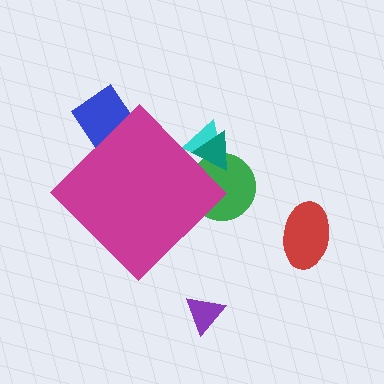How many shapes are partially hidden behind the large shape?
4 shapes are partially hidden.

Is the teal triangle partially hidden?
Yes, the teal triangle is partially hidden behind the magenta diamond.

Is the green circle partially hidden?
Yes, the green circle is partially hidden behind the magenta diamond.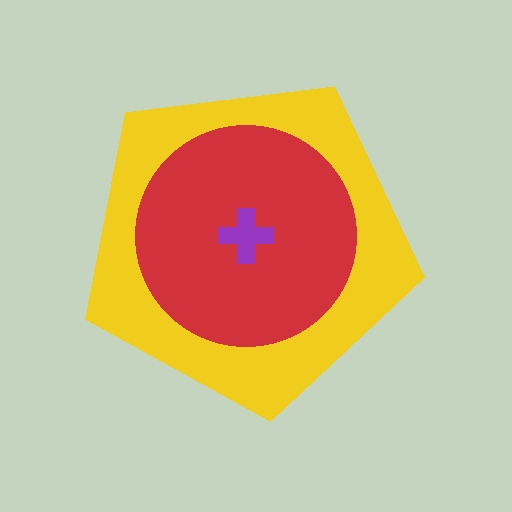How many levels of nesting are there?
3.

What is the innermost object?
The purple cross.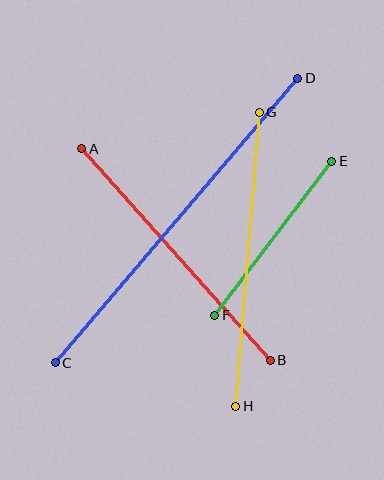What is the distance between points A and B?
The distance is approximately 283 pixels.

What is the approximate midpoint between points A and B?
The midpoint is at approximately (176, 254) pixels.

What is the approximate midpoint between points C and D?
The midpoint is at approximately (177, 220) pixels.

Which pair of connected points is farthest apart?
Points C and D are farthest apart.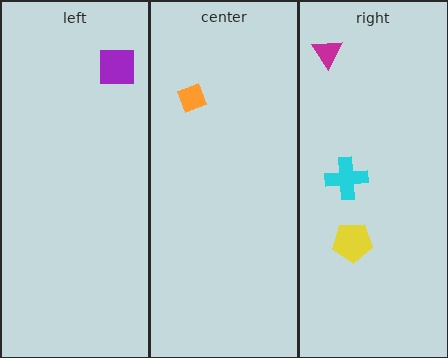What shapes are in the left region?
The purple square.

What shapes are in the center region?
The orange diamond.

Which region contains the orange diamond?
The center region.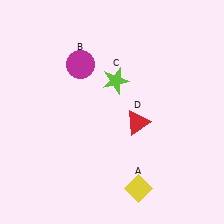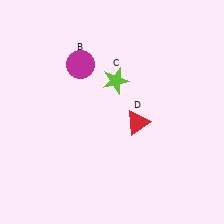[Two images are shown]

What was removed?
The yellow diamond (A) was removed in Image 2.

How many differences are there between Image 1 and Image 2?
There is 1 difference between the two images.